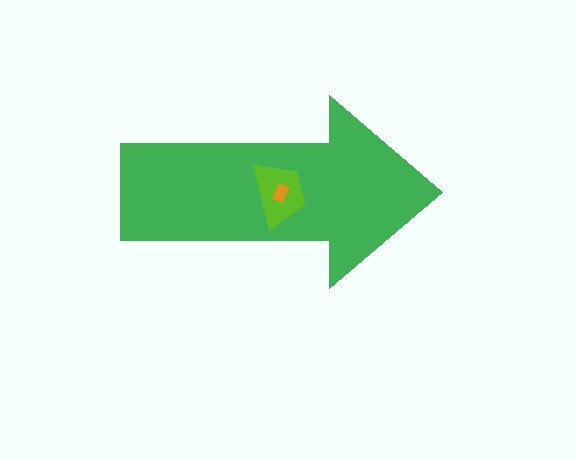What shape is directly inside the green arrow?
The lime trapezoid.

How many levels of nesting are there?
3.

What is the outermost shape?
The green arrow.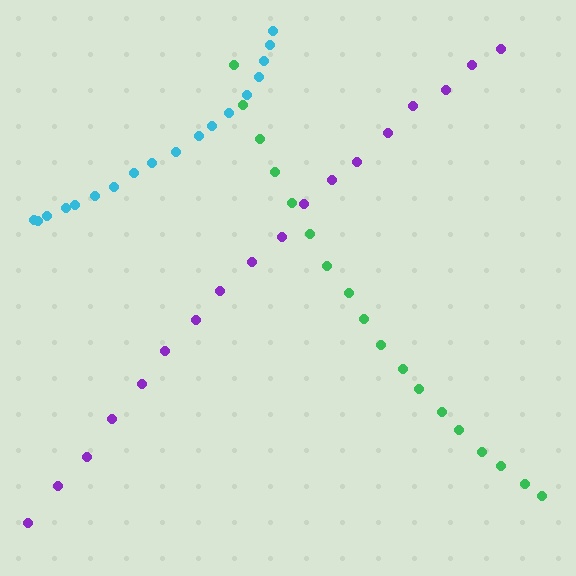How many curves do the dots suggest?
There are 3 distinct paths.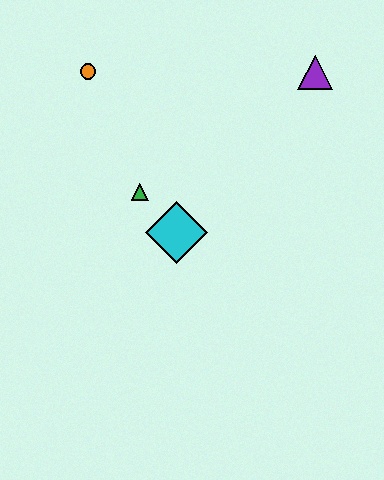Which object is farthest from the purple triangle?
The orange circle is farthest from the purple triangle.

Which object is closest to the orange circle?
The green triangle is closest to the orange circle.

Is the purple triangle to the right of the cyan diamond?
Yes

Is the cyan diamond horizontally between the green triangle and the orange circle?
No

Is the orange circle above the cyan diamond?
Yes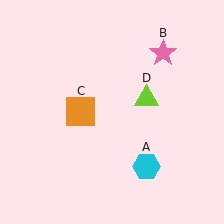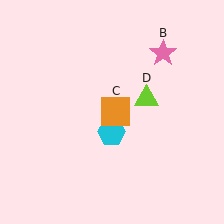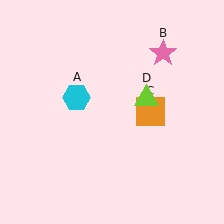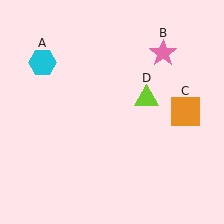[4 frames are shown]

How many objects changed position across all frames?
2 objects changed position: cyan hexagon (object A), orange square (object C).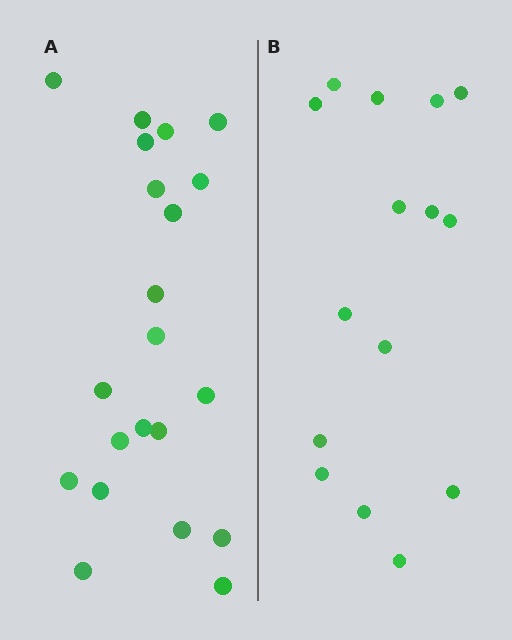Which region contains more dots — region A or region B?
Region A (the left region) has more dots.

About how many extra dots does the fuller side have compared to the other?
Region A has about 6 more dots than region B.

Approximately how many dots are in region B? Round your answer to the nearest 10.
About 20 dots. (The exact count is 15, which rounds to 20.)